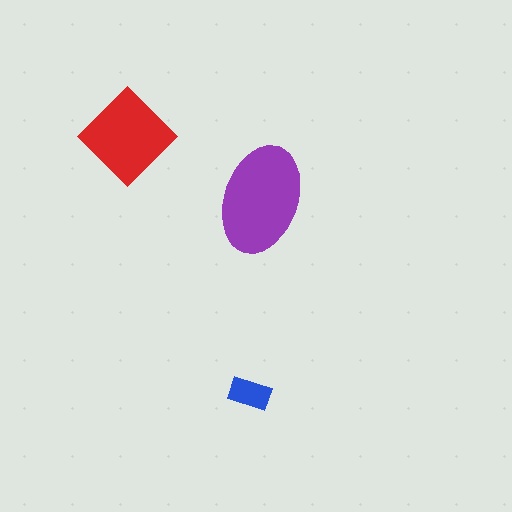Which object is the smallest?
The blue rectangle.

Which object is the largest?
The purple ellipse.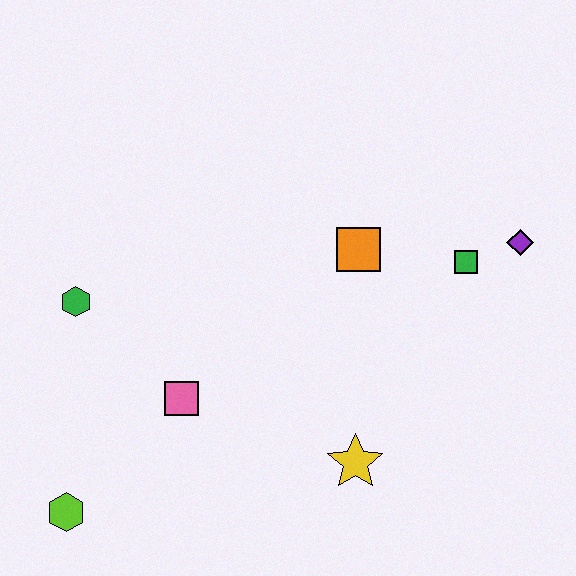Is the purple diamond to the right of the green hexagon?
Yes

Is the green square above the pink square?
Yes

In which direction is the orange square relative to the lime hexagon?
The orange square is to the right of the lime hexagon.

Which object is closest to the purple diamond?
The green square is closest to the purple diamond.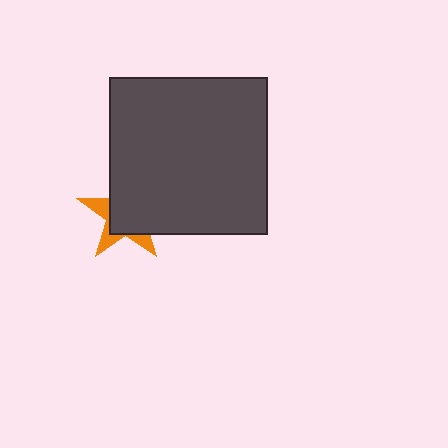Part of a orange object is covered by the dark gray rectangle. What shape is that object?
It is a star.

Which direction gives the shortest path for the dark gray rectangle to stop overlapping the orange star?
Moving toward the upper-right gives the shortest separation.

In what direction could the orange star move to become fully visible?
The orange star could move toward the lower-left. That would shift it out from behind the dark gray rectangle entirely.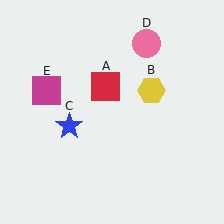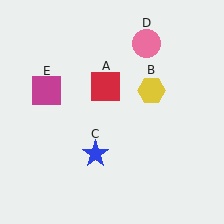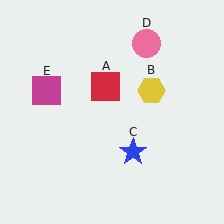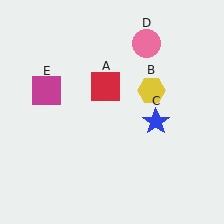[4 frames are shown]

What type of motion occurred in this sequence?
The blue star (object C) rotated counterclockwise around the center of the scene.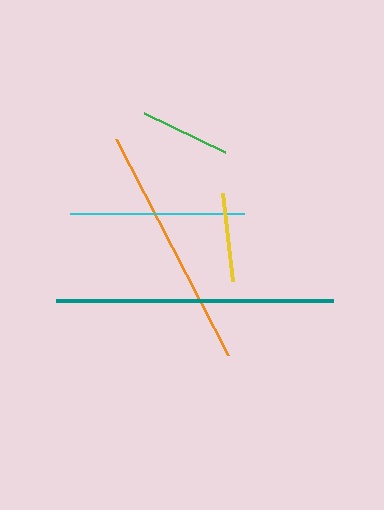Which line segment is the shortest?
The yellow line is the shortest at approximately 89 pixels.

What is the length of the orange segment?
The orange segment is approximately 243 pixels long.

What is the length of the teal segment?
The teal segment is approximately 277 pixels long.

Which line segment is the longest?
The teal line is the longest at approximately 277 pixels.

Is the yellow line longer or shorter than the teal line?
The teal line is longer than the yellow line.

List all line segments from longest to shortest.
From longest to shortest: teal, orange, cyan, green, yellow.